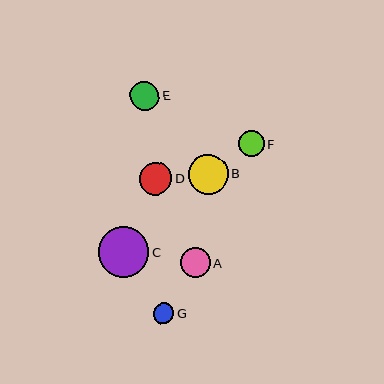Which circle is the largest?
Circle C is the largest with a size of approximately 51 pixels.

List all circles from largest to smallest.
From largest to smallest: C, B, D, A, E, F, G.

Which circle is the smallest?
Circle G is the smallest with a size of approximately 20 pixels.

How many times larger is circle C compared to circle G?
Circle C is approximately 2.5 times the size of circle G.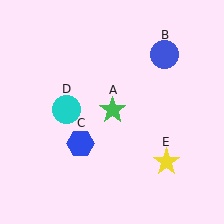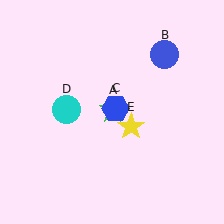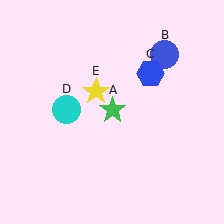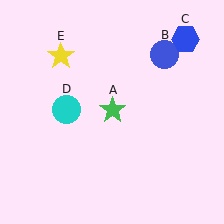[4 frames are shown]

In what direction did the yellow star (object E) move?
The yellow star (object E) moved up and to the left.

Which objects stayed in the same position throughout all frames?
Green star (object A) and blue circle (object B) and cyan circle (object D) remained stationary.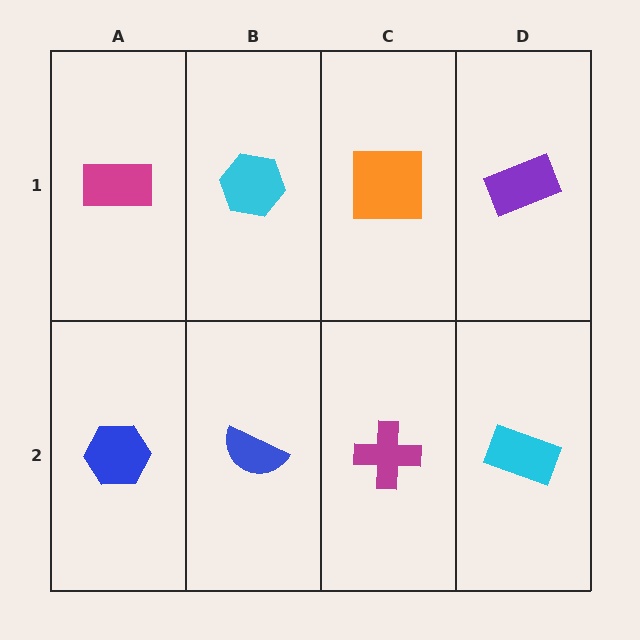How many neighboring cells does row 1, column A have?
2.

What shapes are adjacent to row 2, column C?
An orange square (row 1, column C), a blue semicircle (row 2, column B), a cyan rectangle (row 2, column D).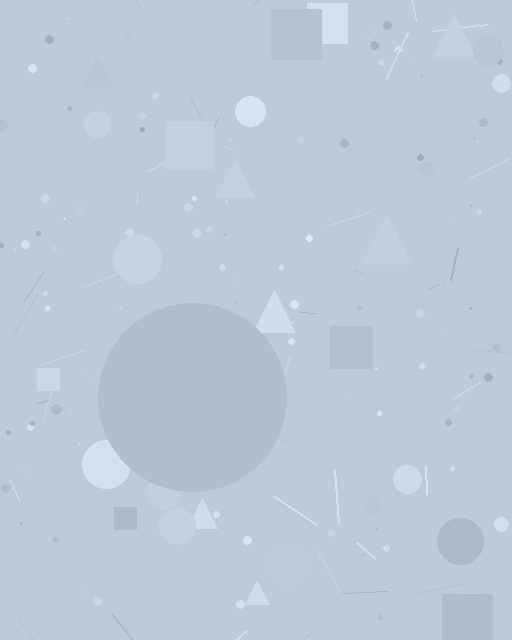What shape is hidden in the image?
A circle is hidden in the image.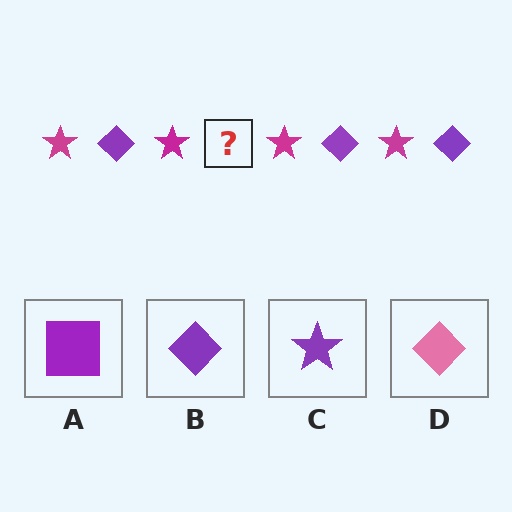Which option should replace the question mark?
Option B.